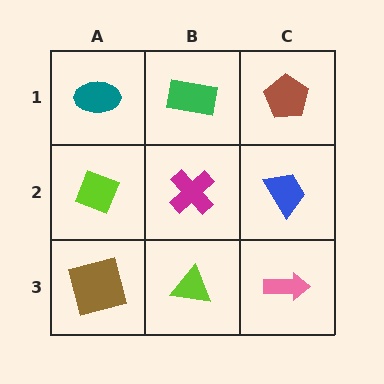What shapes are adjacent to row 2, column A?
A teal ellipse (row 1, column A), a brown square (row 3, column A), a magenta cross (row 2, column B).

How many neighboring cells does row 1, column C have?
2.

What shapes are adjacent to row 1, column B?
A magenta cross (row 2, column B), a teal ellipse (row 1, column A), a brown pentagon (row 1, column C).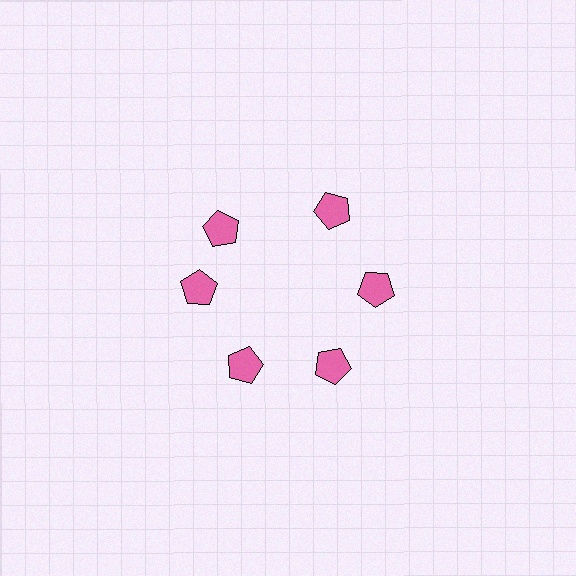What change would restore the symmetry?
The symmetry would be restored by rotating it back into even spacing with its neighbors so that all 6 pentagons sit at equal angles and equal distance from the center.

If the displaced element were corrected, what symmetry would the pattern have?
It would have 6-fold rotational symmetry — the pattern would map onto itself every 60 degrees.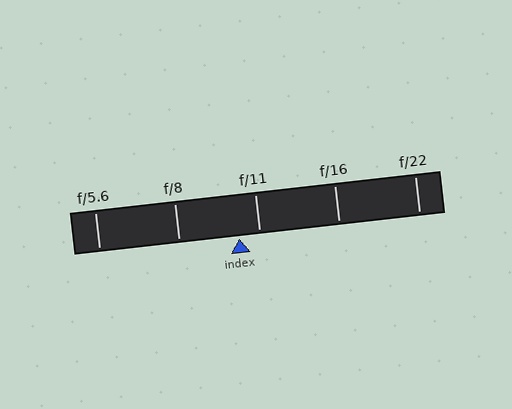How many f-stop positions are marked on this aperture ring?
There are 5 f-stop positions marked.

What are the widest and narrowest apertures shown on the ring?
The widest aperture shown is f/5.6 and the narrowest is f/22.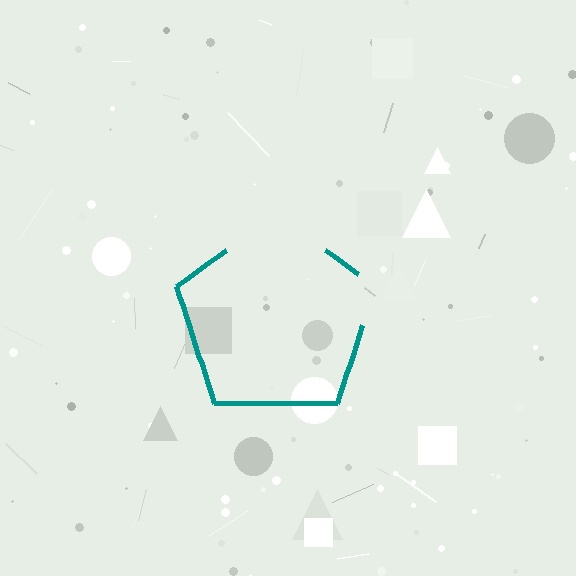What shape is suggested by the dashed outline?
The dashed outline suggests a pentagon.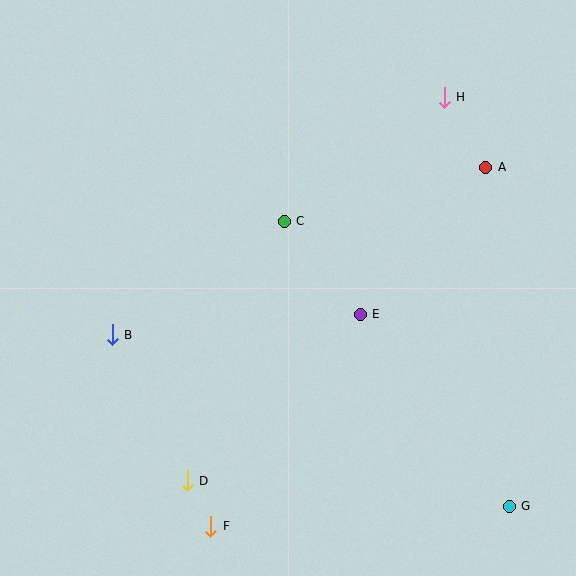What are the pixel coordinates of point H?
Point H is at (444, 97).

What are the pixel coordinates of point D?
Point D is at (187, 481).